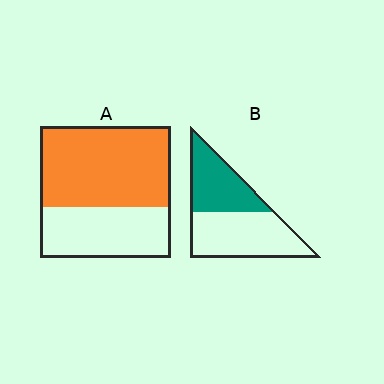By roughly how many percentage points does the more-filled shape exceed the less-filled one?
By roughly 20 percentage points (A over B).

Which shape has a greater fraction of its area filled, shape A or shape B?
Shape A.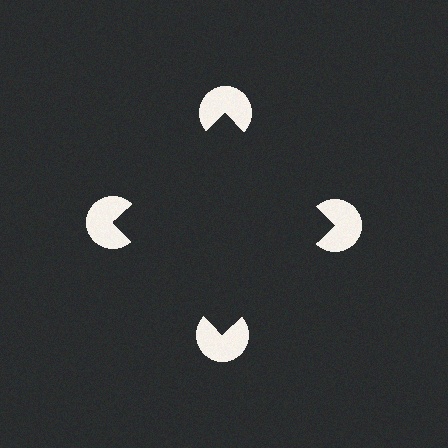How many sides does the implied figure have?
4 sides.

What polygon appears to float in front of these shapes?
An illusory square — its edges are inferred from the aligned wedge cuts in the pac-man discs, not physically drawn.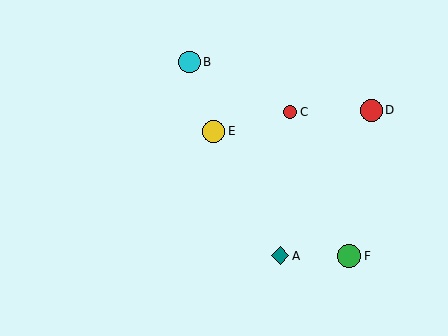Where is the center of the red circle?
The center of the red circle is at (290, 112).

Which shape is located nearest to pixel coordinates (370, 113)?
The red circle (labeled D) at (371, 110) is nearest to that location.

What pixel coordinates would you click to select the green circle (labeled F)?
Click at (349, 256) to select the green circle F.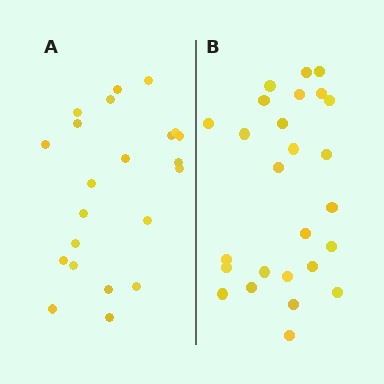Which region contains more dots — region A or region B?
Region B (the right region) has more dots.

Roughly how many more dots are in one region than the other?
Region B has about 4 more dots than region A.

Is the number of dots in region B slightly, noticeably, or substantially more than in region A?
Region B has only slightly more — the two regions are fairly close. The ratio is roughly 1.2 to 1.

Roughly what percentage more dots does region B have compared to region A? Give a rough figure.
About 20% more.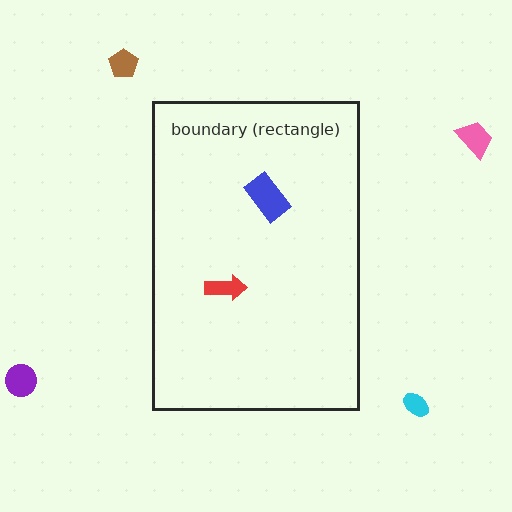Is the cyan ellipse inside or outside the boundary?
Outside.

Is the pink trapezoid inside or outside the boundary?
Outside.